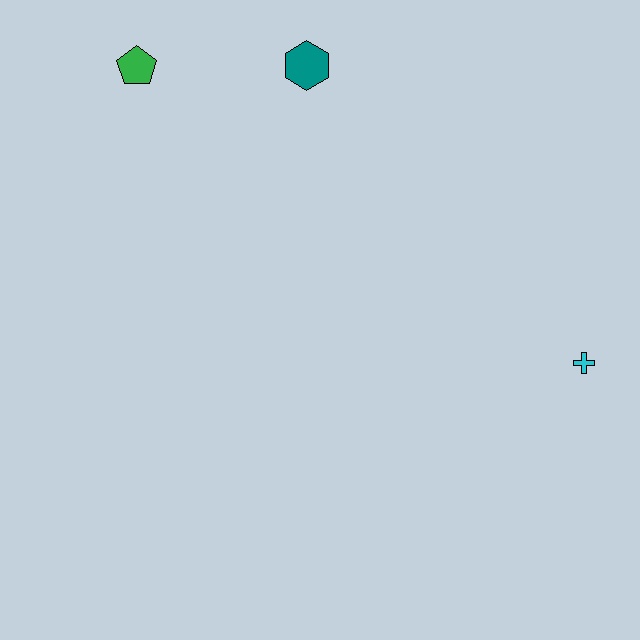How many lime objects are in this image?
There are no lime objects.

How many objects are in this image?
There are 3 objects.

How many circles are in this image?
There are no circles.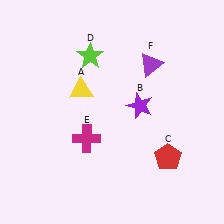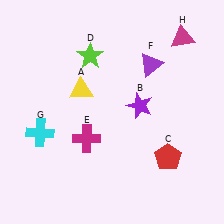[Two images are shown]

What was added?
A cyan cross (G), a magenta triangle (H) were added in Image 2.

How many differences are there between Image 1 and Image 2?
There are 2 differences between the two images.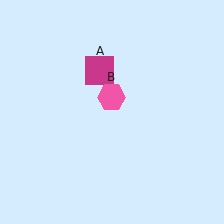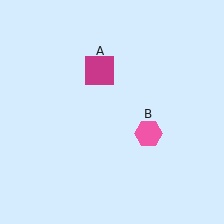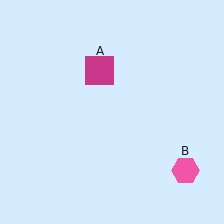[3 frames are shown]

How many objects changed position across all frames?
1 object changed position: pink hexagon (object B).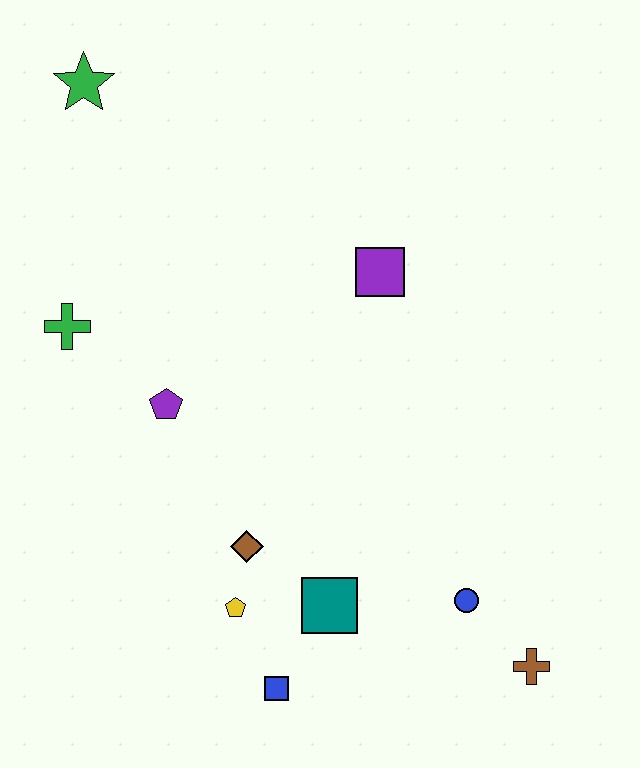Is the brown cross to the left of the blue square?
No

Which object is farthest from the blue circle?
The green star is farthest from the blue circle.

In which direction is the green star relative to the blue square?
The green star is above the blue square.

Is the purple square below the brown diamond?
No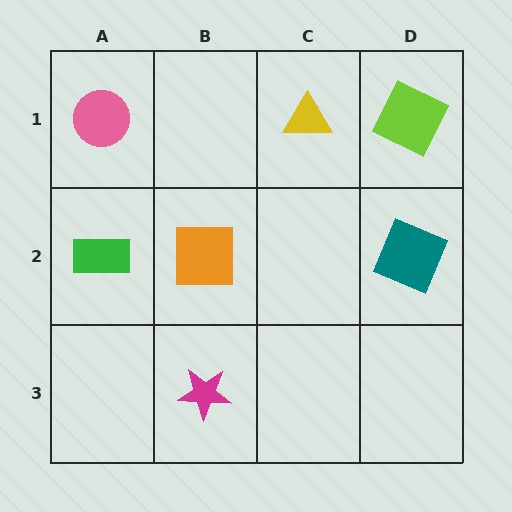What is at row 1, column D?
A lime square.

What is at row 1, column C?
A yellow triangle.